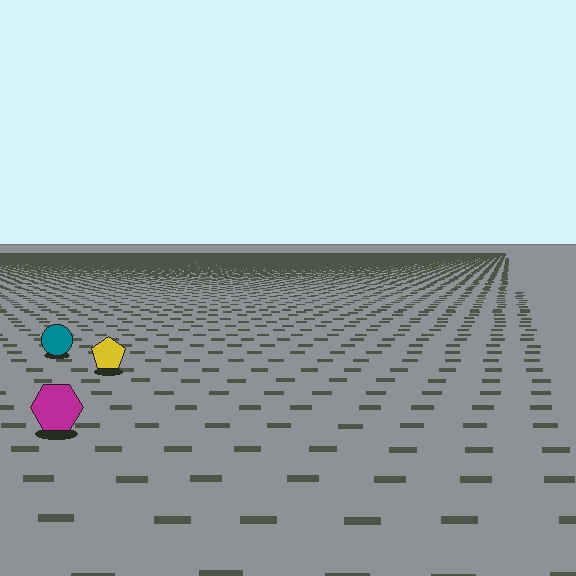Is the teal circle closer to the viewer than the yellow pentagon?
No. The yellow pentagon is closer — you can tell from the texture gradient: the ground texture is coarser near it.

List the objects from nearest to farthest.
From nearest to farthest: the magenta hexagon, the yellow pentagon, the teal circle.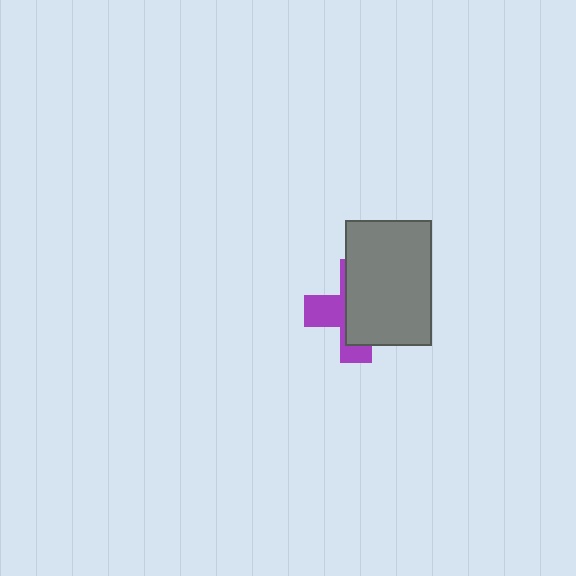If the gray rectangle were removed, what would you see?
You would see the complete purple cross.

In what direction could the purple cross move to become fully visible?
The purple cross could move left. That would shift it out from behind the gray rectangle entirely.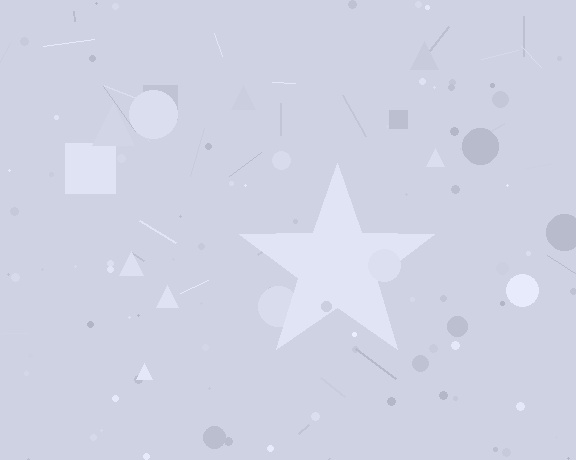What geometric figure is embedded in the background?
A star is embedded in the background.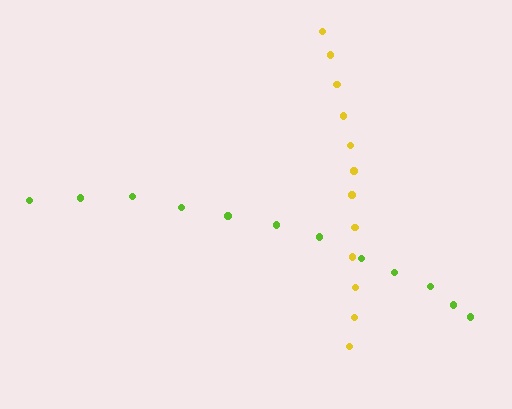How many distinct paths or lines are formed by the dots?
There are 2 distinct paths.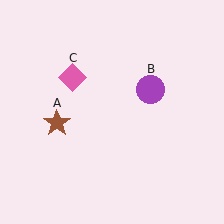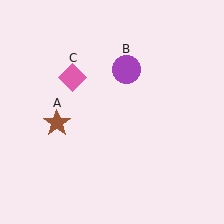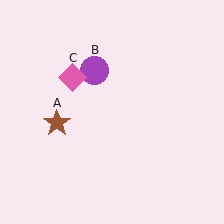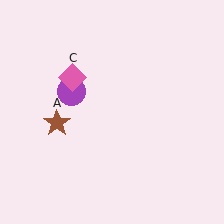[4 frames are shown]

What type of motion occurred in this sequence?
The purple circle (object B) rotated counterclockwise around the center of the scene.